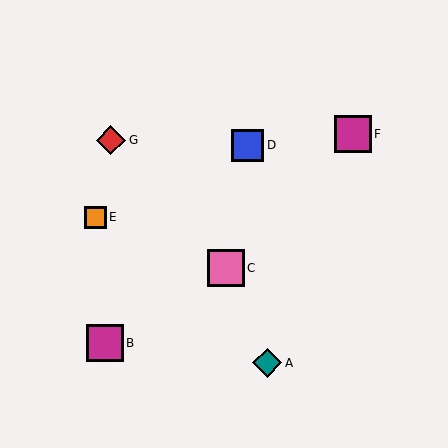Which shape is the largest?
The magenta square (labeled B) is the largest.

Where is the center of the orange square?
The center of the orange square is at (95, 217).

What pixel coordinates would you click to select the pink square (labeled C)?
Click at (226, 268) to select the pink square C.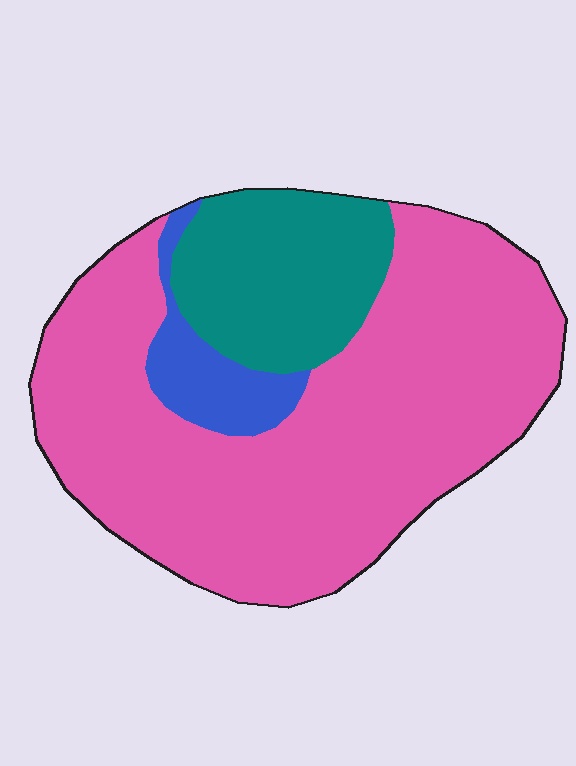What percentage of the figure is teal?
Teal takes up about one fifth (1/5) of the figure.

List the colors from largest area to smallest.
From largest to smallest: pink, teal, blue.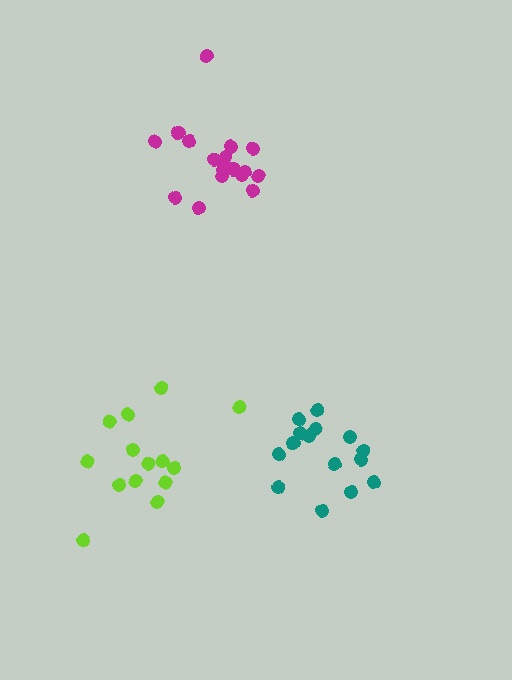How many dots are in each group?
Group 1: 18 dots, Group 2: 15 dots, Group 3: 14 dots (47 total).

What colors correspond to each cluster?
The clusters are colored: magenta, teal, lime.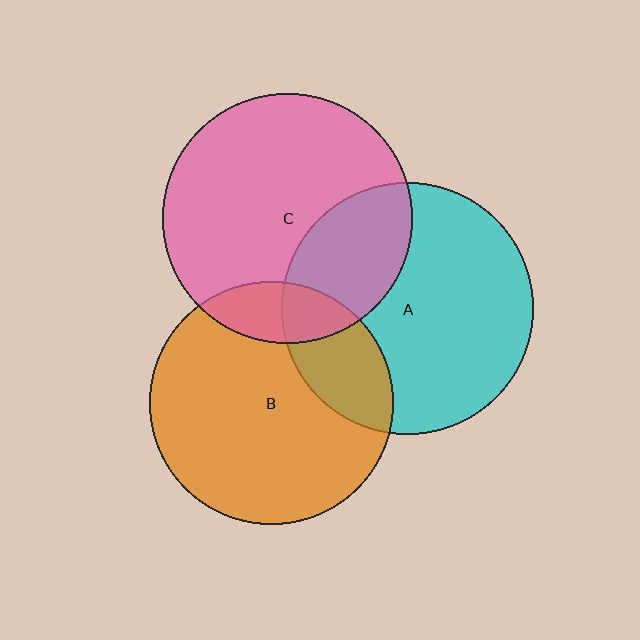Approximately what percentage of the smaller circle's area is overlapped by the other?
Approximately 20%.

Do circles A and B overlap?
Yes.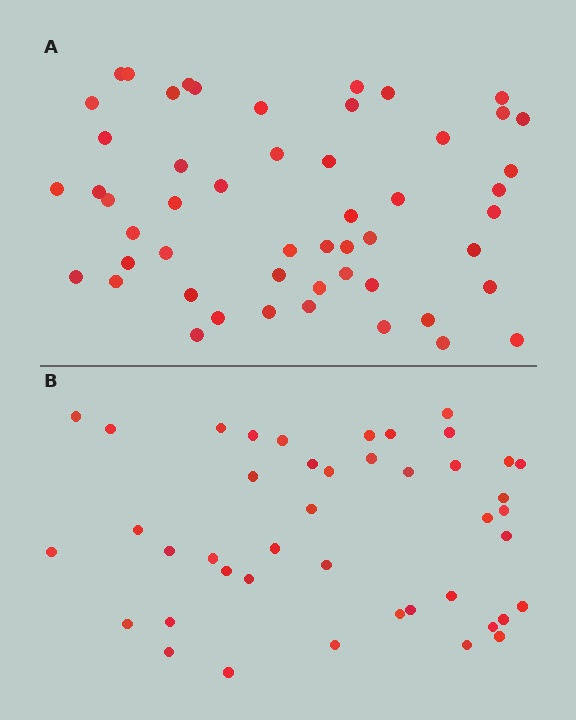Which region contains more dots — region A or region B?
Region A (the top region) has more dots.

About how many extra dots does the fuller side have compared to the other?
Region A has roughly 8 or so more dots than region B.